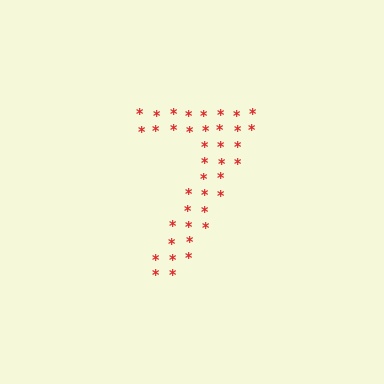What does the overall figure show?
The overall figure shows the digit 7.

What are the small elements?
The small elements are asterisks.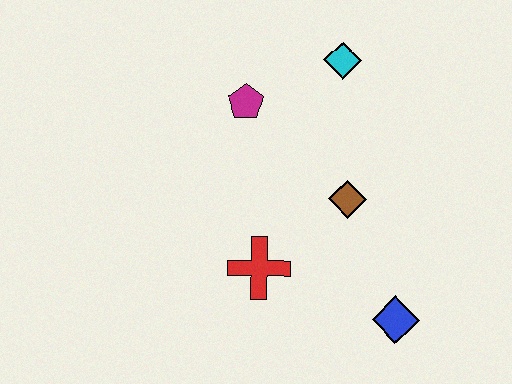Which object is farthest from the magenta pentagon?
The blue diamond is farthest from the magenta pentagon.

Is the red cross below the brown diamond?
Yes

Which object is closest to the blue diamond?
The brown diamond is closest to the blue diamond.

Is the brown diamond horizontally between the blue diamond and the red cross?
Yes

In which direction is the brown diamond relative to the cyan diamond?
The brown diamond is below the cyan diamond.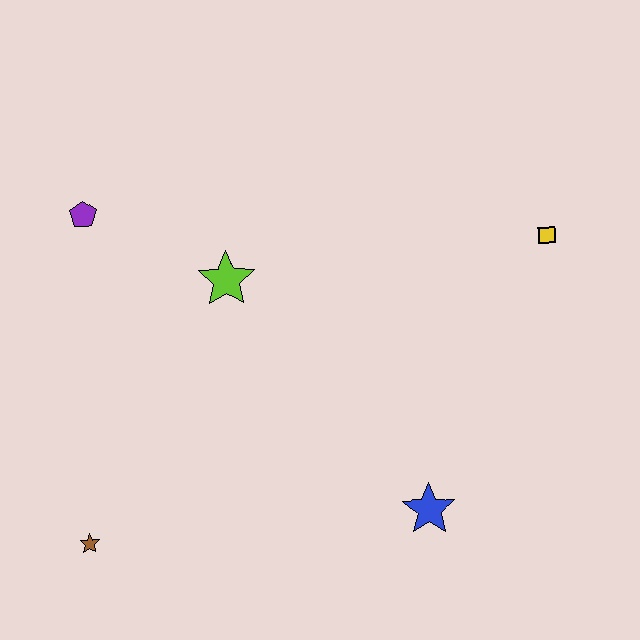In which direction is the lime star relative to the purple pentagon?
The lime star is to the right of the purple pentagon.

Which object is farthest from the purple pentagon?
The yellow square is farthest from the purple pentagon.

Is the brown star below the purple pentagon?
Yes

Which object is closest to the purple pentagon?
The lime star is closest to the purple pentagon.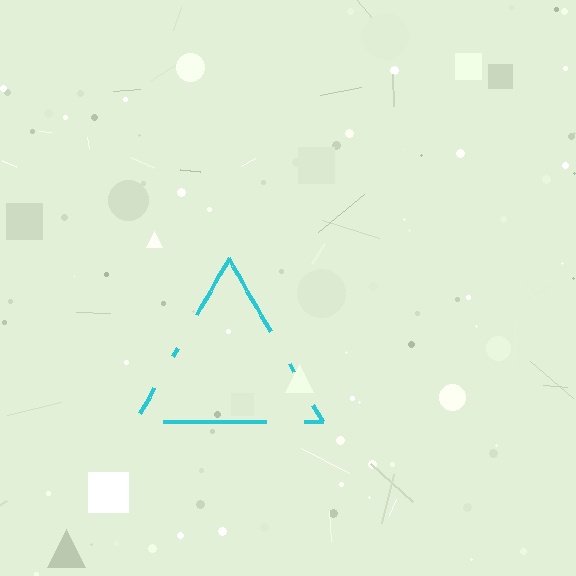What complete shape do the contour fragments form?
The contour fragments form a triangle.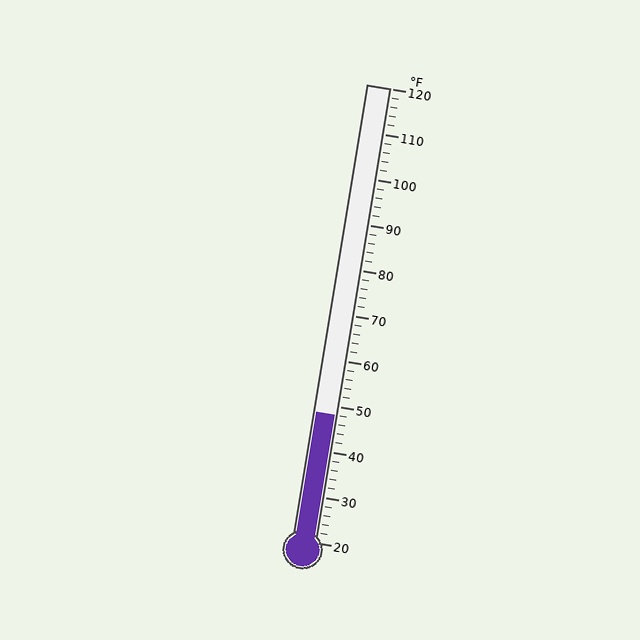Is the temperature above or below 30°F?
The temperature is above 30°F.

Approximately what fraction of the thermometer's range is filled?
The thermometer is filled to approximately 30% of its range.